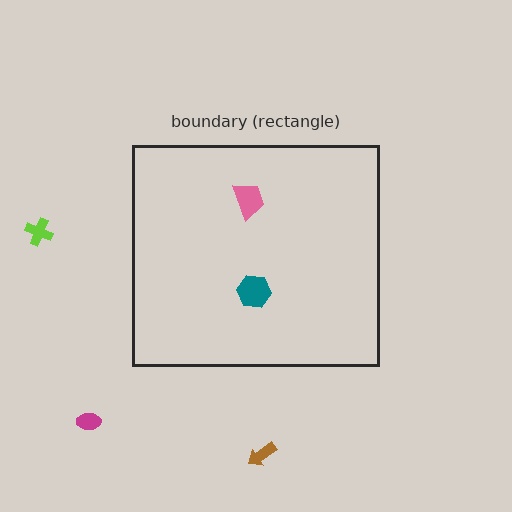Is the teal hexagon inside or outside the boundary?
Inside.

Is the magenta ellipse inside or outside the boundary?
Outside.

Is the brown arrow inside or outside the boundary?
Outside.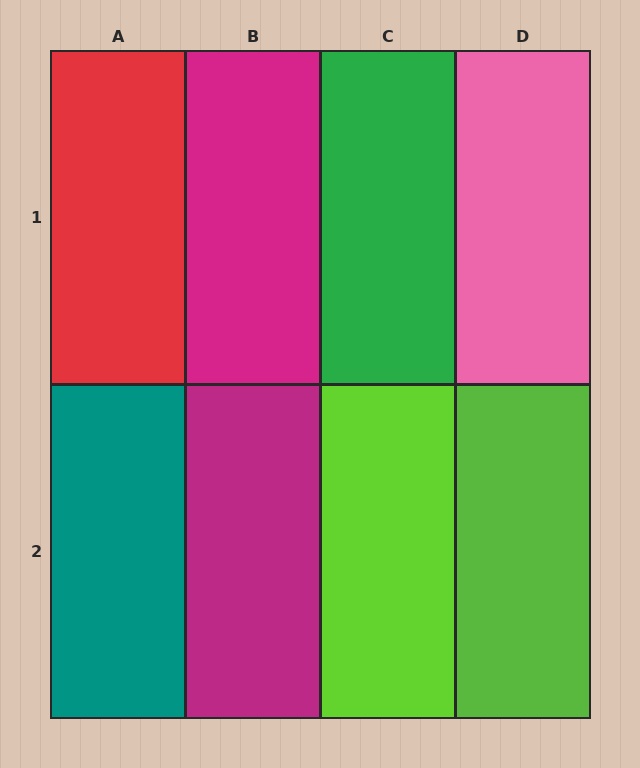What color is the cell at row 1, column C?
Green.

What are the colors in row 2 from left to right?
Teal, magenta, lime, lime.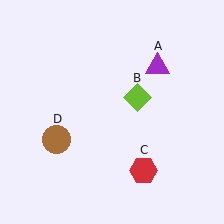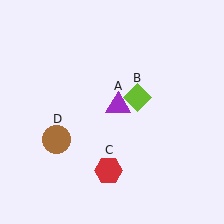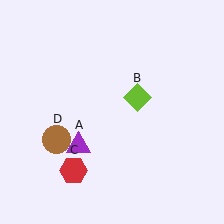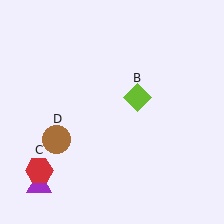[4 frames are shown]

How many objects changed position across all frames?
2 objects changed position: purple triangle (object A), red hexagon (object C).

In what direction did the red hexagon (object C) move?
The red hexagon (object C) moved left.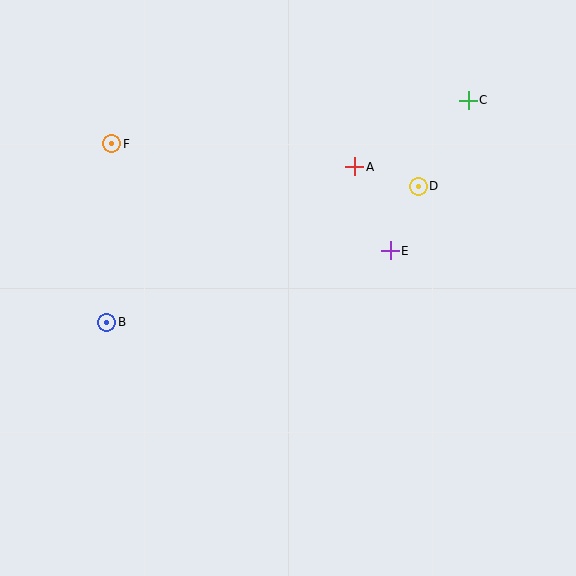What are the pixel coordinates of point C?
Point C is at (468, 100).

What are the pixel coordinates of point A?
Point A is at (355, 167).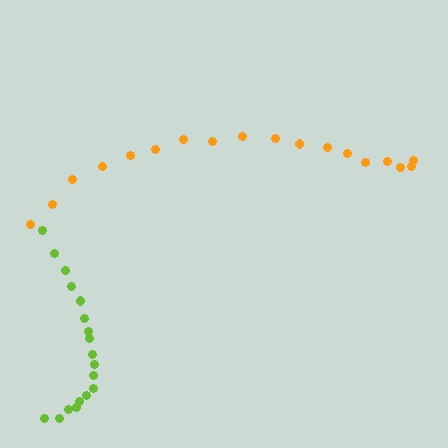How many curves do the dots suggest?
There are 2 distinct paths.